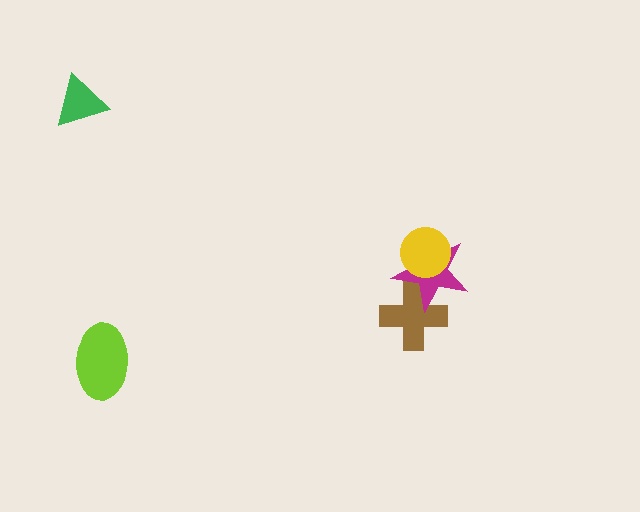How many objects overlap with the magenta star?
2 objects overlap with the magenta star.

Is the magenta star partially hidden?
Yes, it is partially covered by another shape.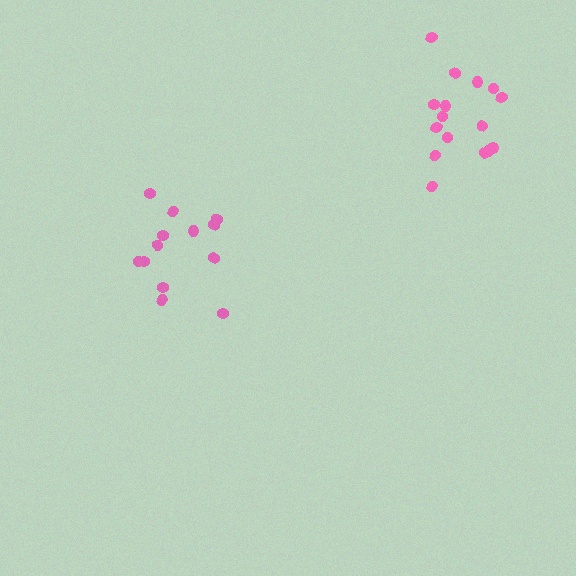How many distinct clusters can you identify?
There are 2 distinct clusters.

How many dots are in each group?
Group 1: 13 dots, Group 2: 16 dots (29 total).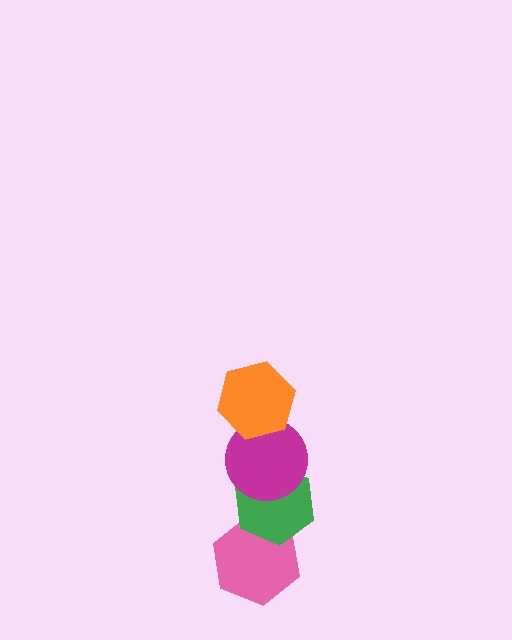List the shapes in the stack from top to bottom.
From top to bottom: the orange hexagon, the magenta circle, the green hexagon, the pink hexagon.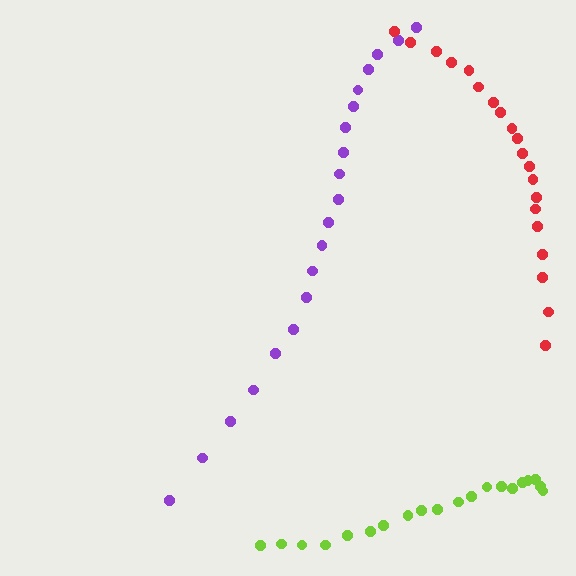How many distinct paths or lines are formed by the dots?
There are 3 distinct paths.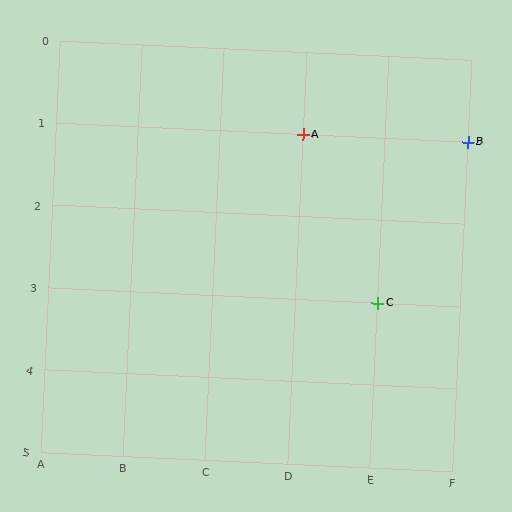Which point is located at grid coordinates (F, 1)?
Point B is at (F, 1).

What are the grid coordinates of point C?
Point C is at grid coordinates (E, 3).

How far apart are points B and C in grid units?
Points B and C are 1 column and 2 rows apart (about 2.2 grid units diagonally).